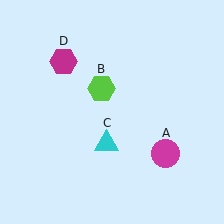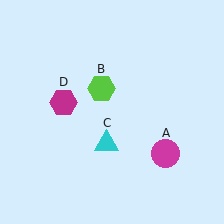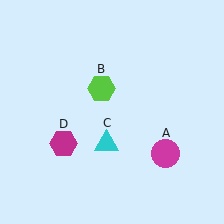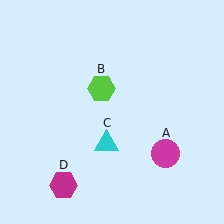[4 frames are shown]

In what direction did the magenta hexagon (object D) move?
The magenta hexagon (object D) moved down.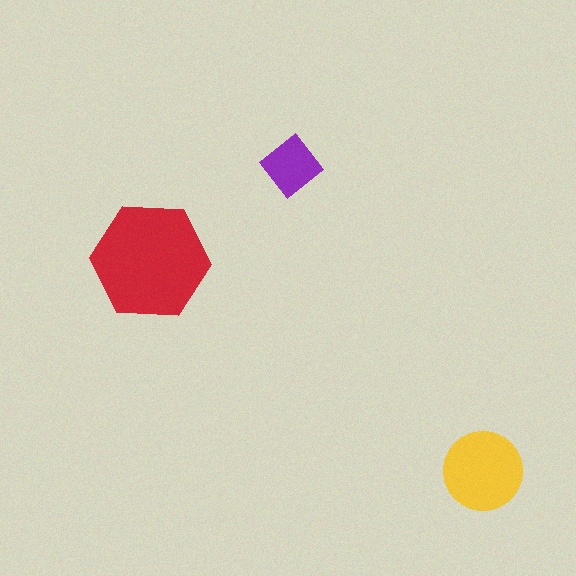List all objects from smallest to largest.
The purple diamond, the yellow circle, the red hexagon.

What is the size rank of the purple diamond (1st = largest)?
3rd.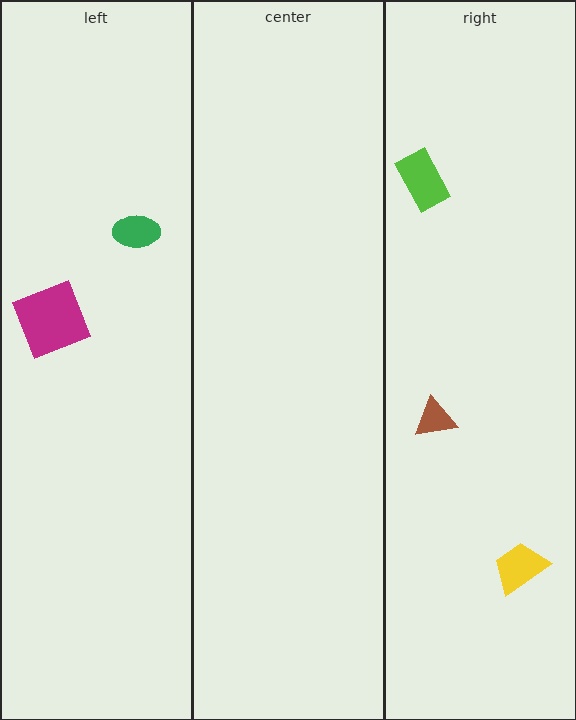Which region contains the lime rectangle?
The right region.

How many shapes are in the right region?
3.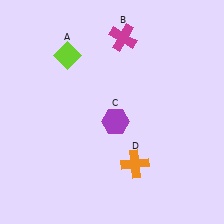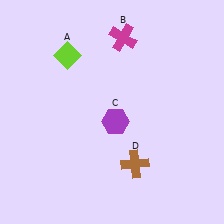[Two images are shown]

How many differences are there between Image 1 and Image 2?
There is 1 difference between the two images.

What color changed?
The cross (D) changed from orange in Image 1 to brown in Image 2.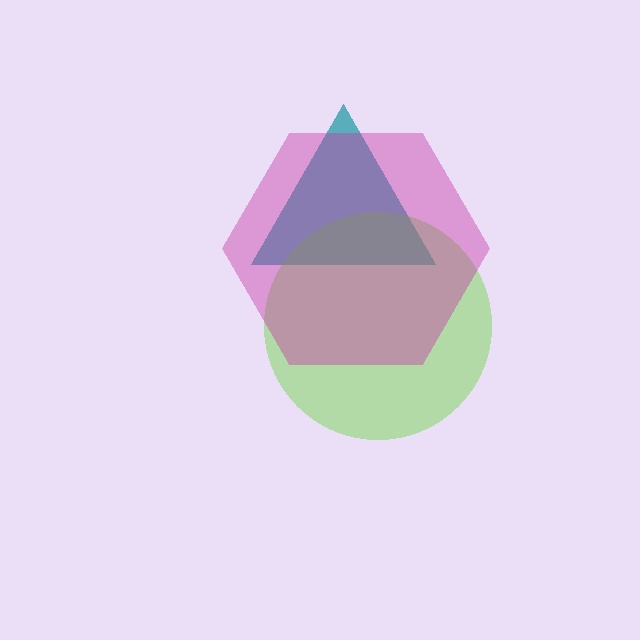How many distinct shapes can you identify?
There are 3 distinct shapes: a teal triangle, a lime circle, a magenta hexagon.